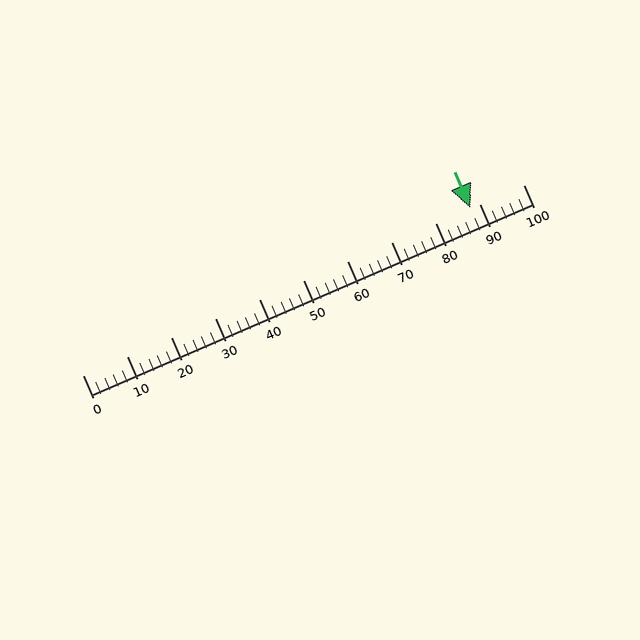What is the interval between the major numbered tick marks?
The major tick marks are spaced 10 units apart.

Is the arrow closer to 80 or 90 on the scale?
The arrow is closer to 90.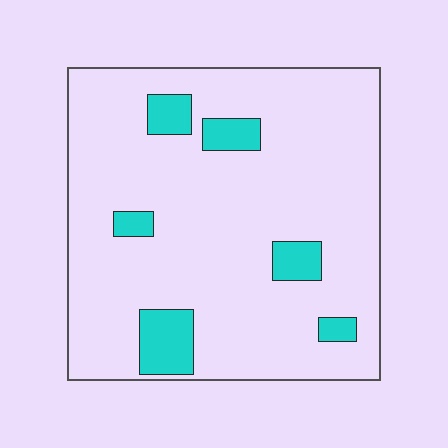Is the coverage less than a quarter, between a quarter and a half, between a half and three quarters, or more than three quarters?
Less than a quarter.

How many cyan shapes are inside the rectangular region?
6.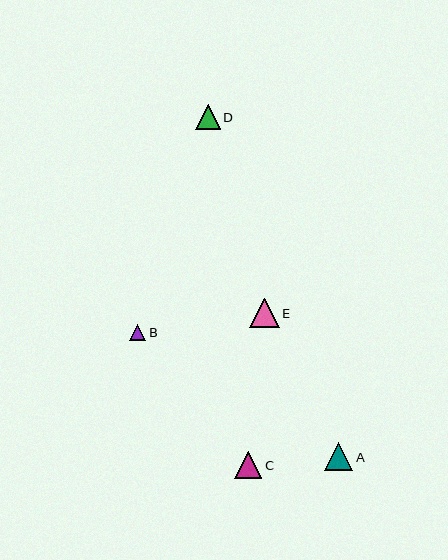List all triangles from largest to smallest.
From largest to smallest: E, A, C, D, B.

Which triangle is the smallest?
Triangle B is the smallest with a size of approximately 16 pixels.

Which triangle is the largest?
Triangle E is the largest with a size of approximately 29 pixels.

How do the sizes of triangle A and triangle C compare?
Triangle A and triangle C are approximately the same size.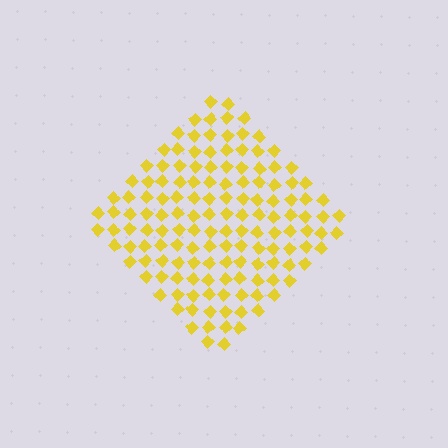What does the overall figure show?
The overall figure shows a diamond.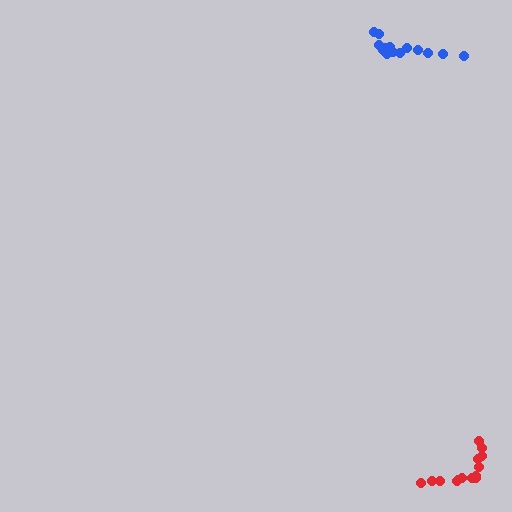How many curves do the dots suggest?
There are 2 distinct paths.